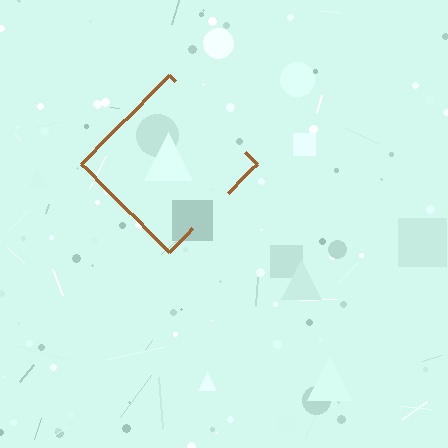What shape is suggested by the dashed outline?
The dashed outline suggests a diamond.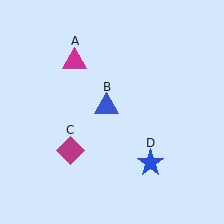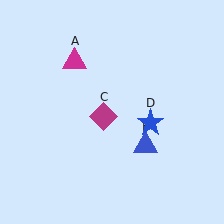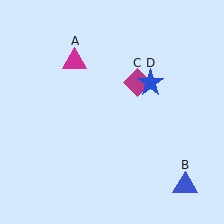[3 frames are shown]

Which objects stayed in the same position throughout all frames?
Magenta triangle (object A) remained stationary.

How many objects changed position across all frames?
3 objects changed position: blue triangle (object B), magenta diamond (object C), blue star (object D).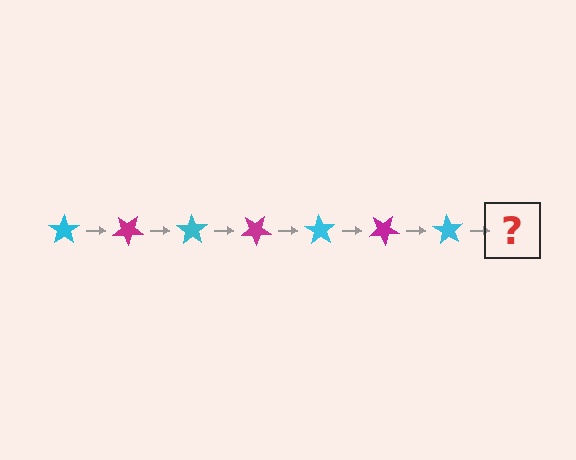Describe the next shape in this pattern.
It should be a magenta star, rotated 245 degrees from the start.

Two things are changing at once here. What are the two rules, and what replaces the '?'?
The two rules are that it rotates 35 degrees each step and the color cycles through cyan and magenta. The '?' should be a magenta star, rotated 245 degrees from the start.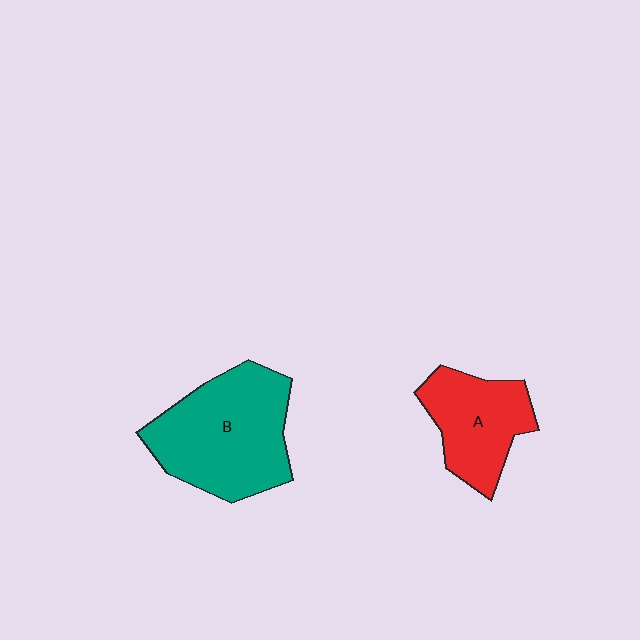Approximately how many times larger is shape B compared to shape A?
Approximately 1.6 times.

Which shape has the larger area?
Shape B (teal).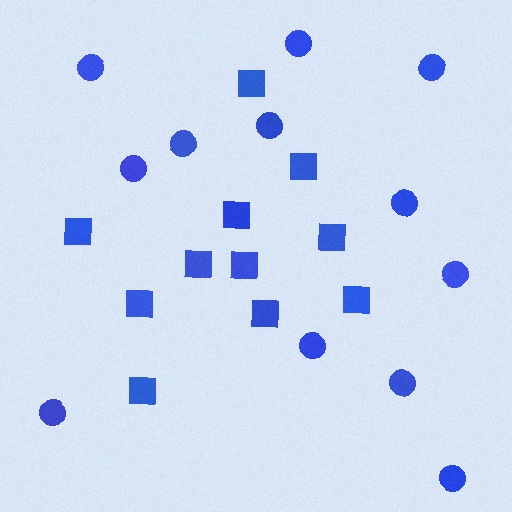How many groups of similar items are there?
There are 2 groups: one group of squares (11) and one group of circles (12).